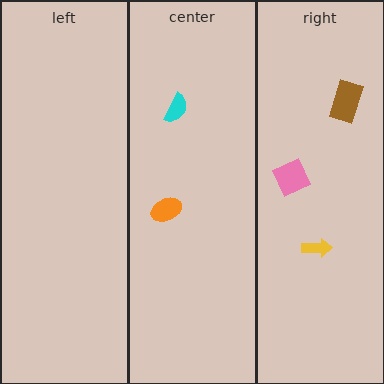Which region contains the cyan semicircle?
The center region.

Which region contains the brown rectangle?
The right region.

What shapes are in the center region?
The cyan semicircle, the orange ellipse.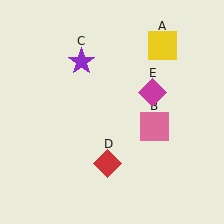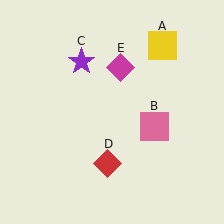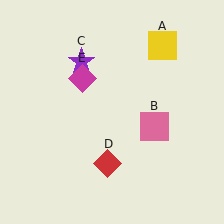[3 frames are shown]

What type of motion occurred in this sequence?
The magenta diamond (object E) rotated counterclockwise around the center of the scene.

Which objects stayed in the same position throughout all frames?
Yellow square (object A) and pink square (object B) and purple star (object C) and red diamond (object D) remained stationary.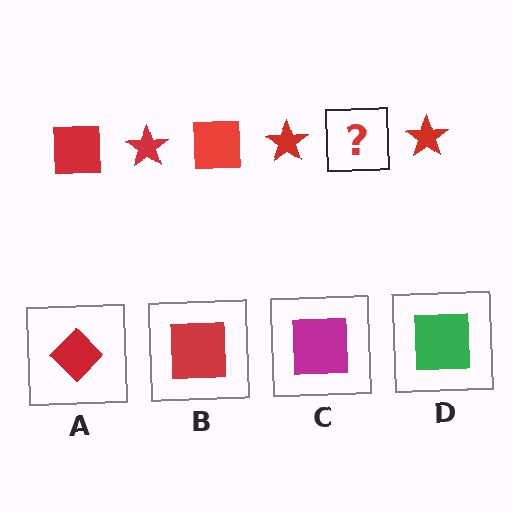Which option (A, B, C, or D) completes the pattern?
B.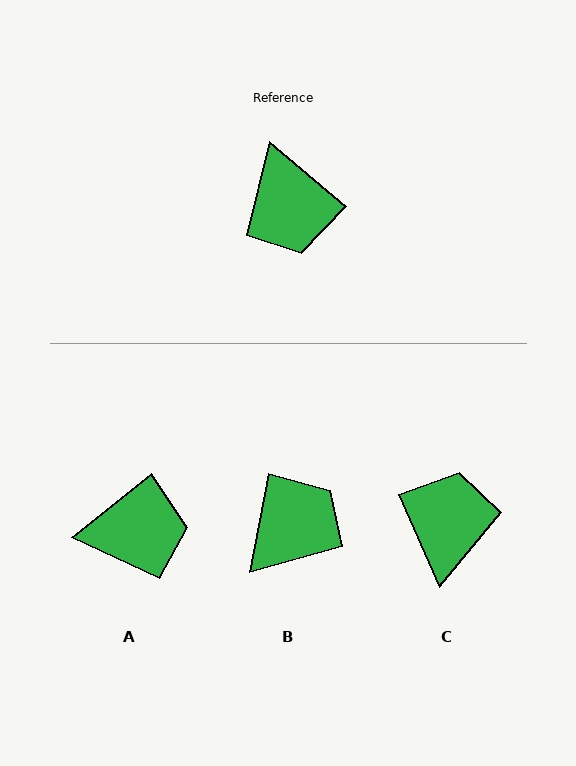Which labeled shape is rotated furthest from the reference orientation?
C, about 154 degrees away.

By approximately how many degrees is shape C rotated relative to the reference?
Approximately 154 degrees counter-clockwise.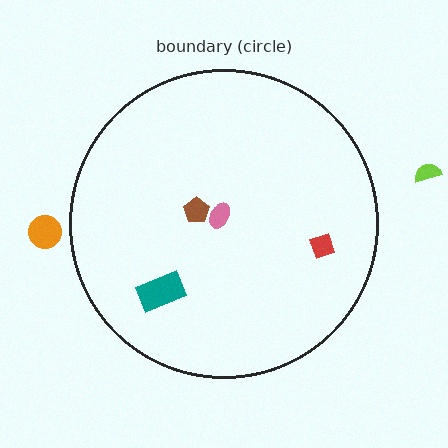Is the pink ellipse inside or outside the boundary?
Inside.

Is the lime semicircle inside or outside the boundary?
Outside.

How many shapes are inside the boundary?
4 inside, 2 outside.